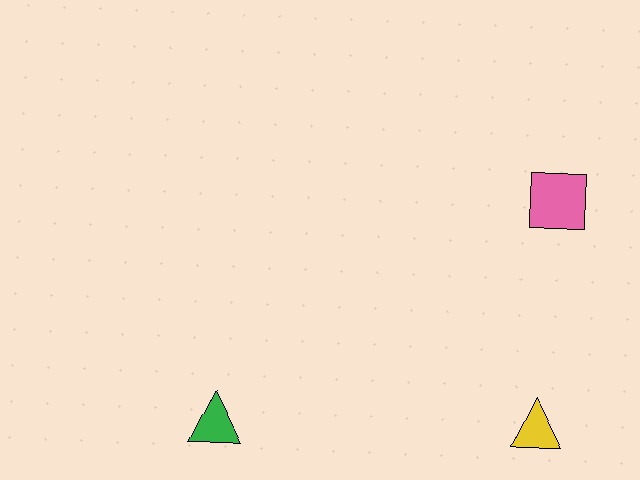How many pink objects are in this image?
There is 1 pink object.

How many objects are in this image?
There are 3 objects.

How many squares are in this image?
There is 1 square.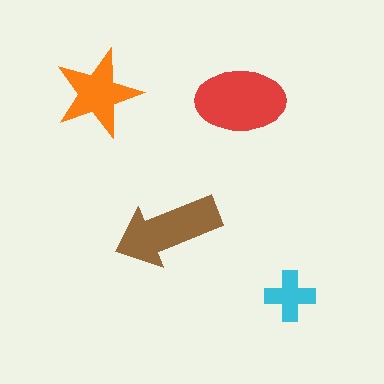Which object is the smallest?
The cyan cross.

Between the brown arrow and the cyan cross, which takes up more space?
The brown arrow.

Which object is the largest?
The red ellipse.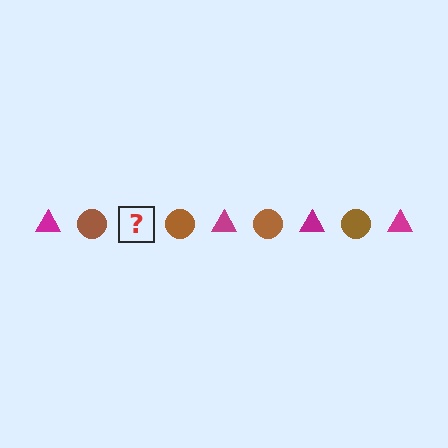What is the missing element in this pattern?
The missing element is a magenta triangle.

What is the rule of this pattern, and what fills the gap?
The rule is that the pattern alternates between magenta triangle and brown circle. The gap should be filled with a magenta triangle.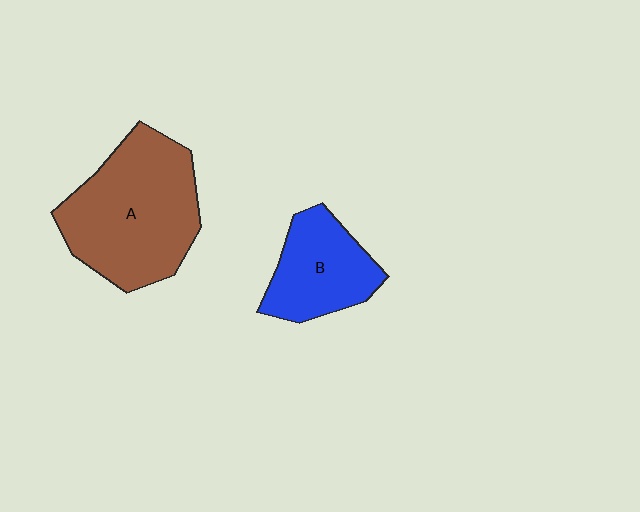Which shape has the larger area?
Shape A (brown).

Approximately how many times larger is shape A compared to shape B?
Approximately 1.8 times.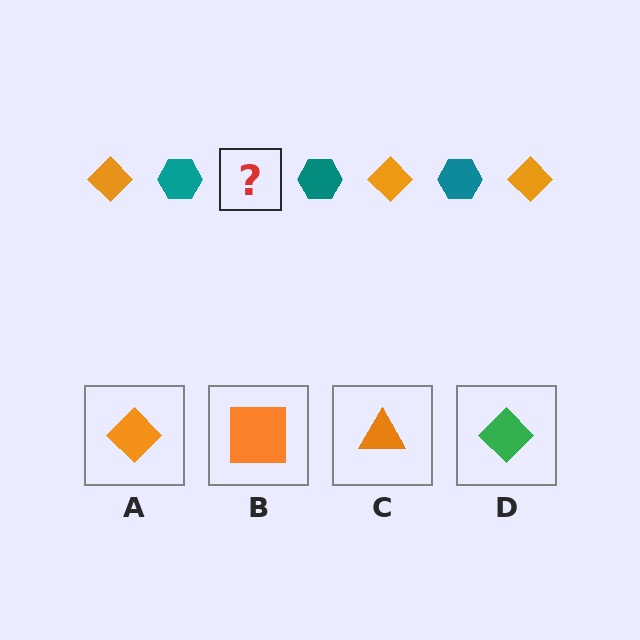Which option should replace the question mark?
Option A.